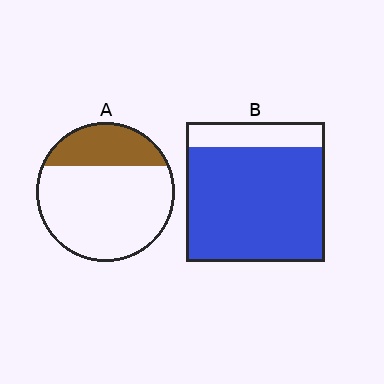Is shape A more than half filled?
No.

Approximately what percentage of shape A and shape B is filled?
A is approximately 25% and B is approximately 80%.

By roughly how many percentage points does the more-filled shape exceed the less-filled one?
By roughly 55 percentage points (B over A).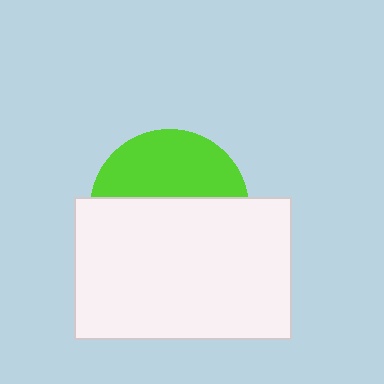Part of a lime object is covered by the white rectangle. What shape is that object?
It is a circle.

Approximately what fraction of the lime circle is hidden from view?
Roughly 59% of the lime circle is hidden behind the white rectangle.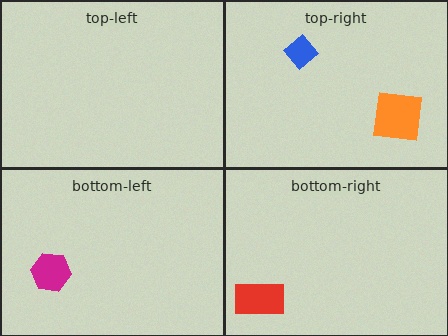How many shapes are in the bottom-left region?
1.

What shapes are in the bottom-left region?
The magenta hexagon.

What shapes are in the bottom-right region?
The red rectangle.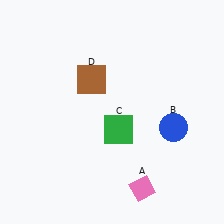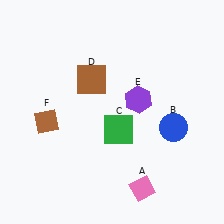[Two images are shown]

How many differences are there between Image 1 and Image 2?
There are 2 differences between the two images.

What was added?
A purple hexagon (E), a brown diamond (F) were added in Image 2.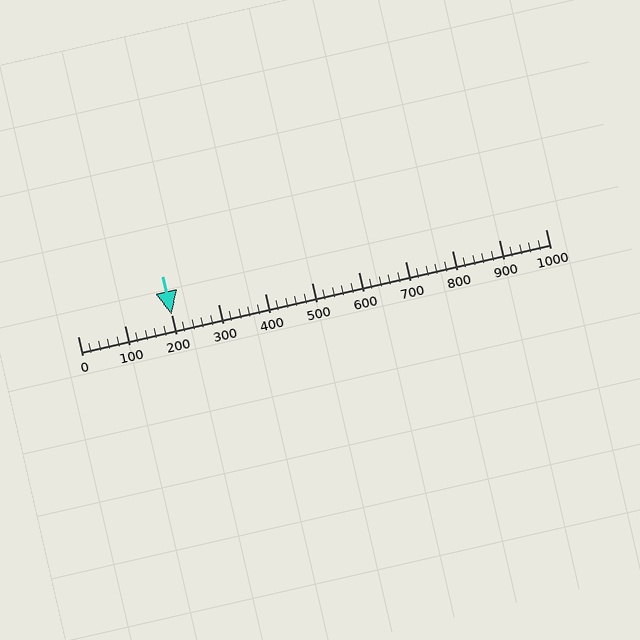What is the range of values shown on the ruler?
The ruler shows values from 0 to 1000.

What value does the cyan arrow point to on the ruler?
The cyan arrow points to approximately 200.